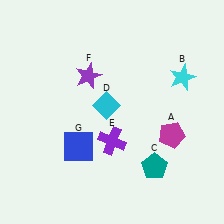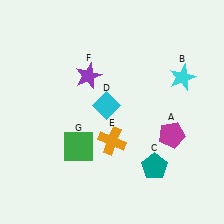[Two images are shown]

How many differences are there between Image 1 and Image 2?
There are 2 differences between the two images.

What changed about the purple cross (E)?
In Image 1, E is purple. In Image 2, it changed to orange.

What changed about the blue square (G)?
In Image 1, G is blue. In Image 2, it changed to green.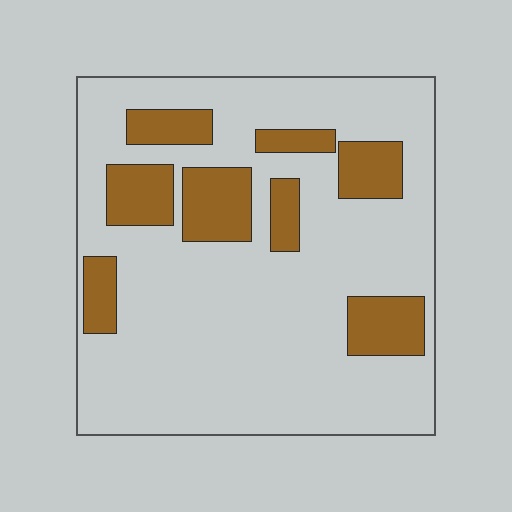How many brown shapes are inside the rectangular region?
8.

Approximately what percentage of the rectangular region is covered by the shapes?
Approximately 20%.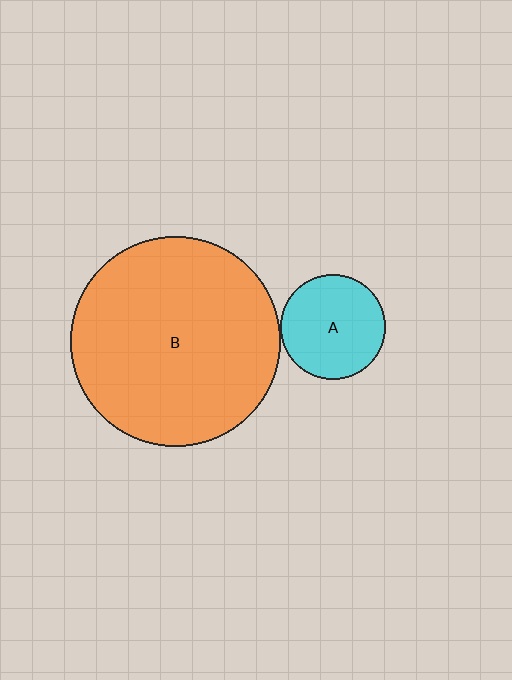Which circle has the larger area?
Circle B (orange).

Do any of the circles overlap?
No, none of the circles overlap.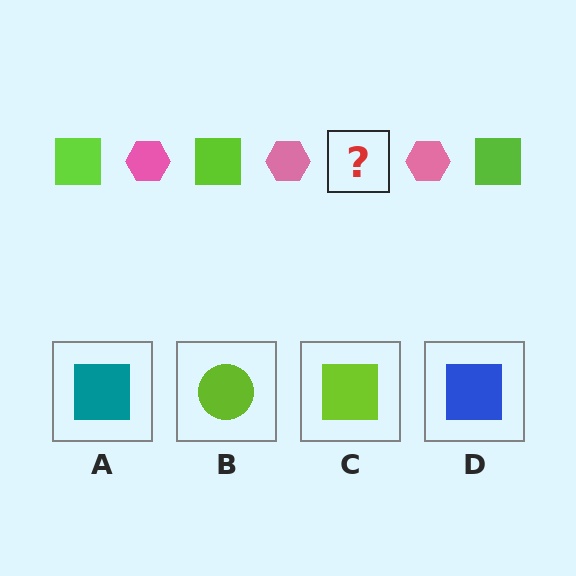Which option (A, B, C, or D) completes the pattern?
C.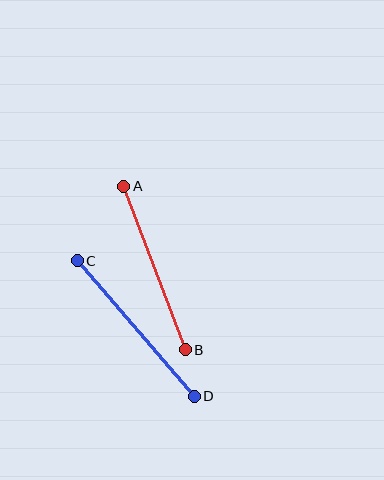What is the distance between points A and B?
The distance is approximately 175 pixels.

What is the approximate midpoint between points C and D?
The midpoint is at approximately (136, 329) pixels.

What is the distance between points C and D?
The distance is approximately 179 pixels.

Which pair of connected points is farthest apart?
Points C and D are farthest apart.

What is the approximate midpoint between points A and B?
The midpoint is at approximately (154, 268) pixels.